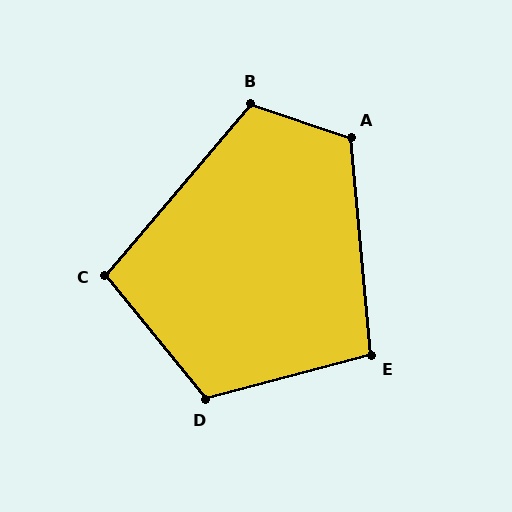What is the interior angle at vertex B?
Approximately 112 degrees (obtuse).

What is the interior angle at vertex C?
Approximately 101 degrees (obtuse).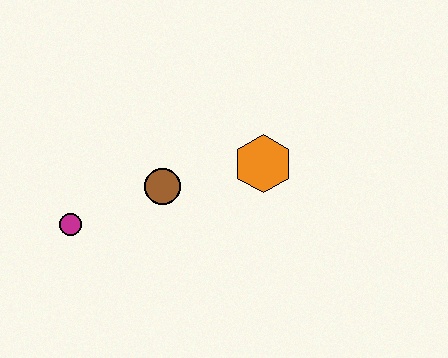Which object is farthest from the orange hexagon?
The magenta circle is farthest from the orange hexagon.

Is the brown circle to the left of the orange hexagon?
Yes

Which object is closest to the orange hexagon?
The brown circle is closest to the orange hexagon.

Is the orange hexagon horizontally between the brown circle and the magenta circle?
No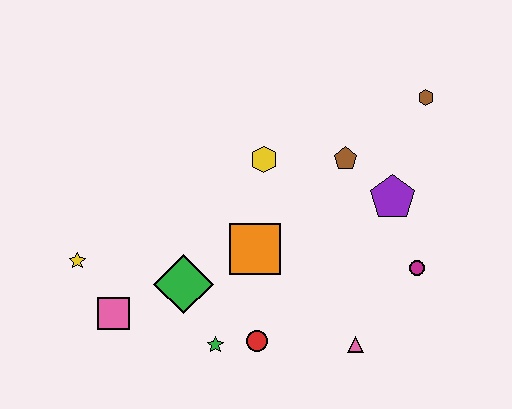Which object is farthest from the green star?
The brown hexagon is farthest from the green star.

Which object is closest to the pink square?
The yellow star is closest to the pink square.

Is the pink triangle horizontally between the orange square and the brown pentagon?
No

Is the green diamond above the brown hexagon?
No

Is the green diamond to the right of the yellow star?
Yes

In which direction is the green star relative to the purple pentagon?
The green star is to the left of the purple pentagon.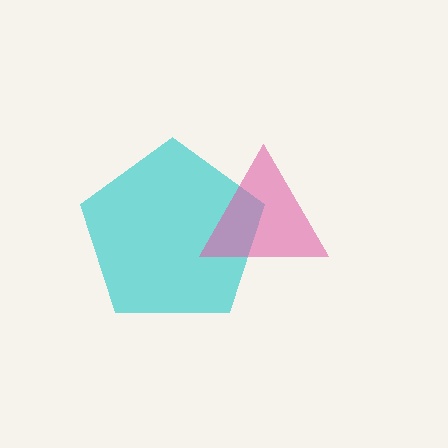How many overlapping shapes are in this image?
There are 2 overlapping shapes in the image.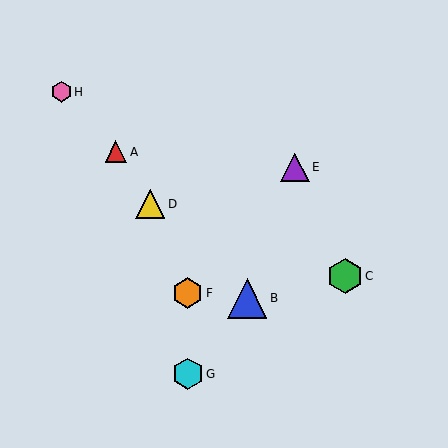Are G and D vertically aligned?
No, G is at x≈188 and D is at x≈150.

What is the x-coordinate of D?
Object D is at x≈150.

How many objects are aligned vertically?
2 objects (F, G) are aligned vertically.